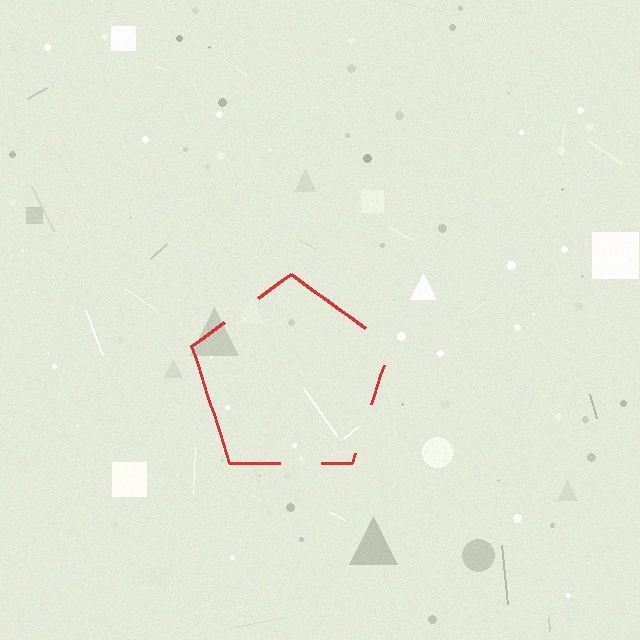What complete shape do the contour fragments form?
The contour fragments form a pentagon.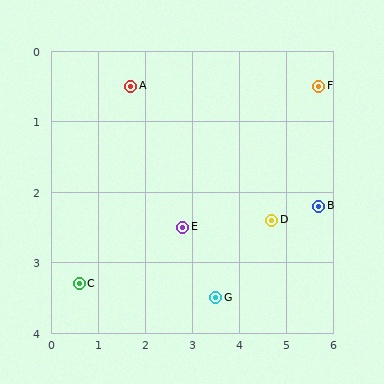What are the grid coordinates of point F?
Point F is at approximately (5.7, 0.5).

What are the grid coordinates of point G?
Point G is at approximately (3.5, 3.5).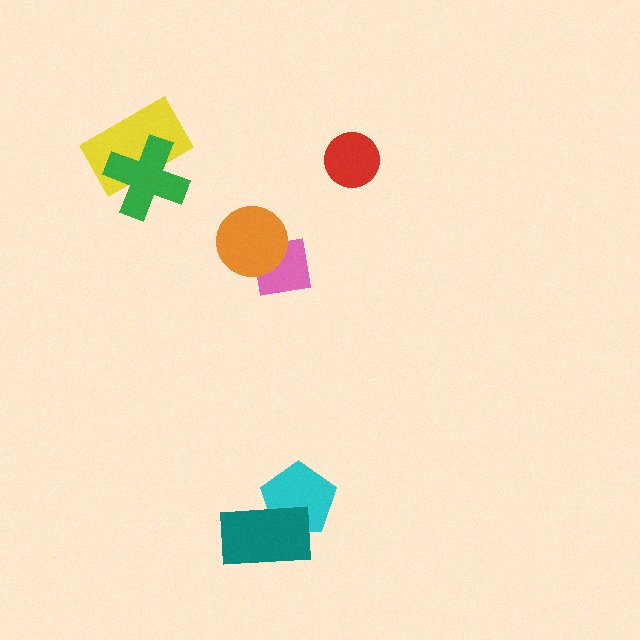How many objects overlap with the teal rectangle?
1 object overlaps with the teal rectangle.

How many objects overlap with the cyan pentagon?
1 object overlaps with the cyan pentagon.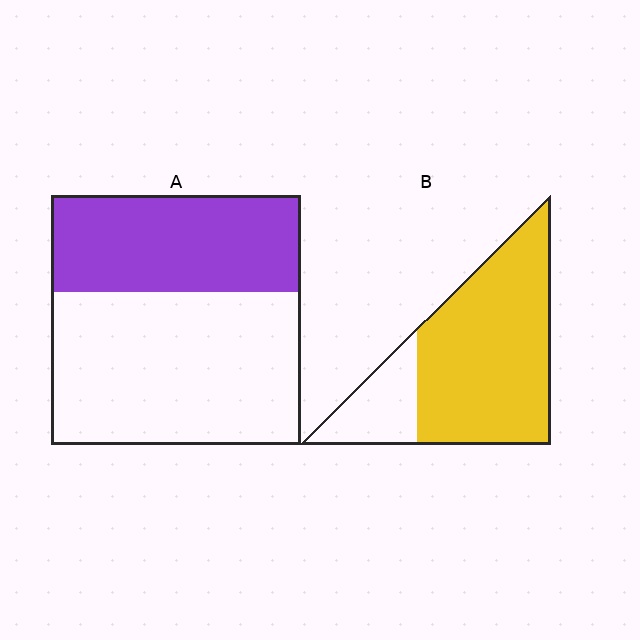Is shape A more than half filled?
No.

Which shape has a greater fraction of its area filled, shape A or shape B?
Shape B.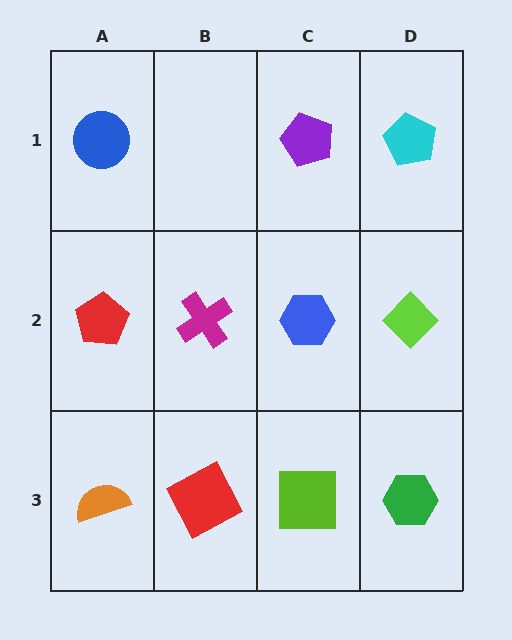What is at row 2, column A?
A red pentagon.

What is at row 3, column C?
A lime square.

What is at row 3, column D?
A green hexagon.